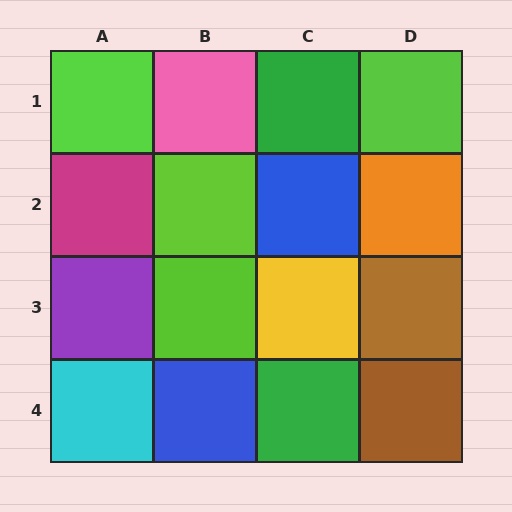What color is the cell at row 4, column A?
Cyan.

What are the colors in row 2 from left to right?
Magenta, lime, blue, orange.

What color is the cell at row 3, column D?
Brown.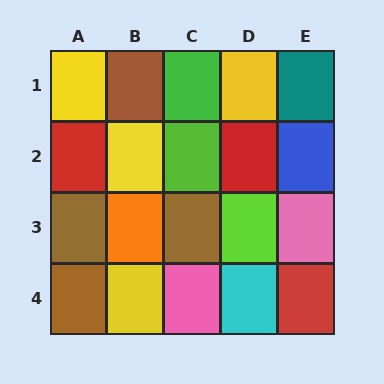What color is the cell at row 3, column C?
Brown.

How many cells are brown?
4 cells are brown.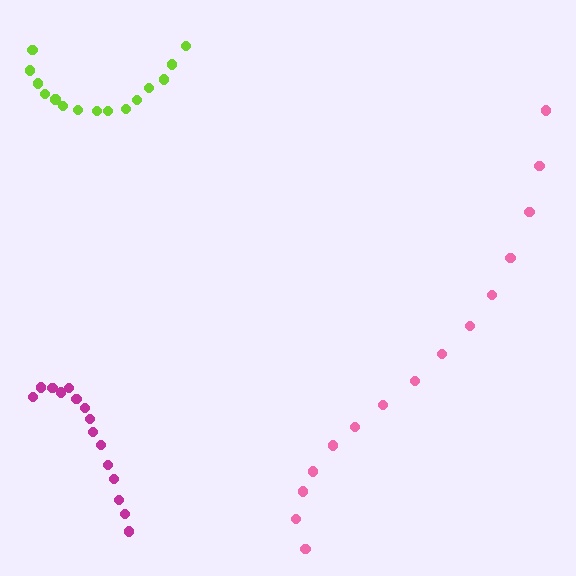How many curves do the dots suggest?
There are 3 distinct paths.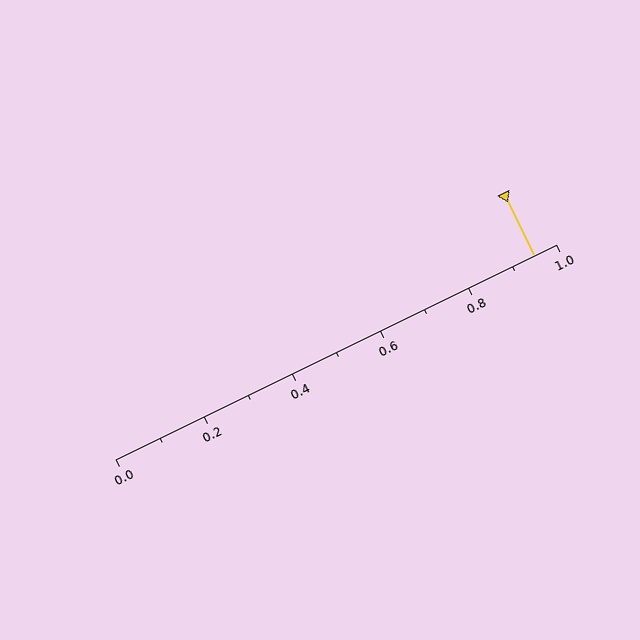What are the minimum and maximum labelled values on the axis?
The axis runs from 0.0 to 1.0.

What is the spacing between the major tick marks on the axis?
The major ticks are spaced 0.2 apart.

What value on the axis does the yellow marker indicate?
The marker indicates approximately 0.95.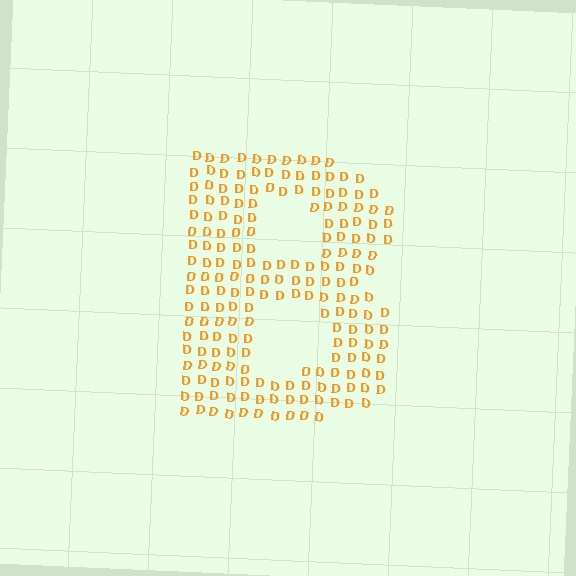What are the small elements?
The small elements are letter D's.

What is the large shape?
The large shape is the letter B.